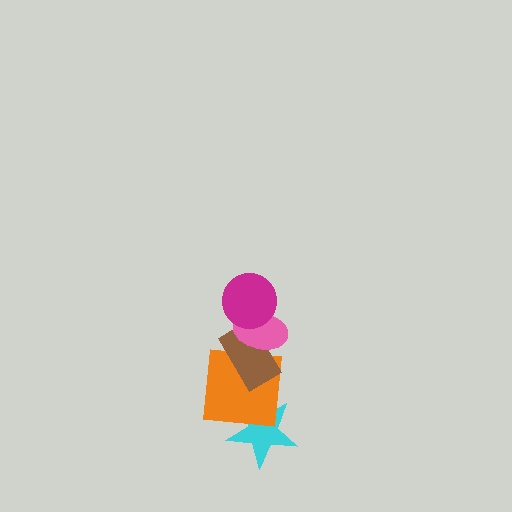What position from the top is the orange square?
The orange square is 4th from the top.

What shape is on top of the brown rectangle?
The pink ellipse is on top of the brown rectangle.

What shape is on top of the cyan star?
The orange square is on top of the cyan star.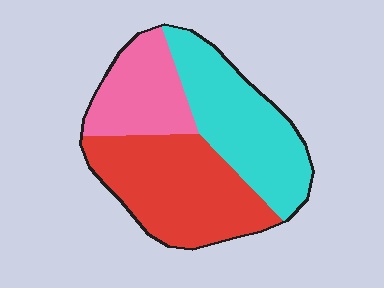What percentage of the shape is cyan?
Cyan covers roughly 35% of the shape.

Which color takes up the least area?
Pink, at roughly 25%.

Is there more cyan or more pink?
Cyan.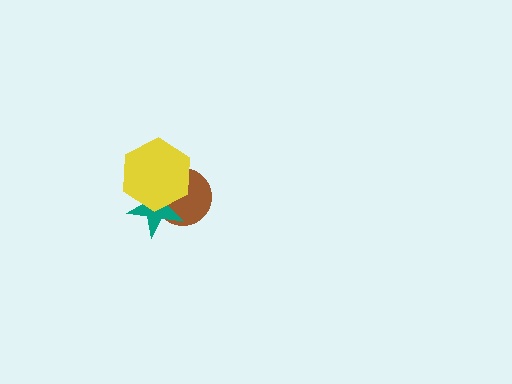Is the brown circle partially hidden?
Yes, it is partially covered by another shape.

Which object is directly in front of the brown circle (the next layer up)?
The teal star is directly in front of the brown circle.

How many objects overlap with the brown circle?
2 objects overlap with the brown circle.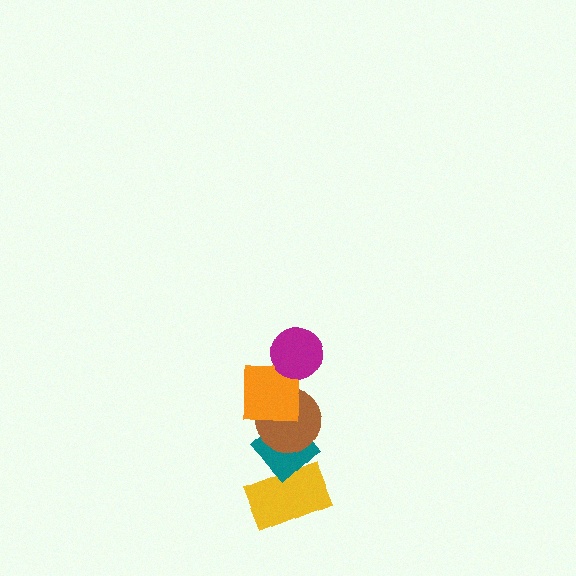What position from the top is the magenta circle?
The magenta circle is 1st from the top.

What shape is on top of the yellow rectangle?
The teal diamond is on top of the yellow rectangle.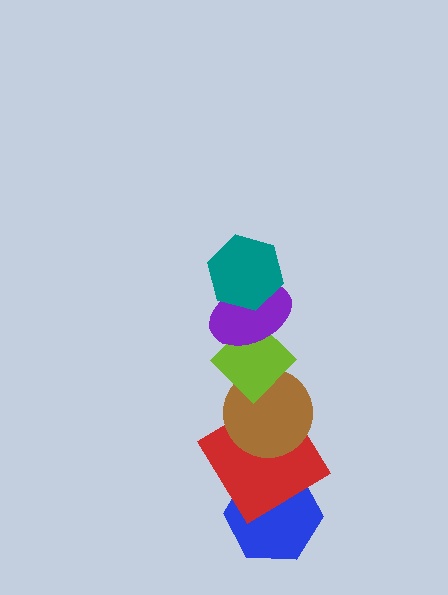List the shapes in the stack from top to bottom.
From top to bottom: the teal hexagon, the purple ellipse, the lime diamond, the brown circle, the red diamond, the blue hexagon.